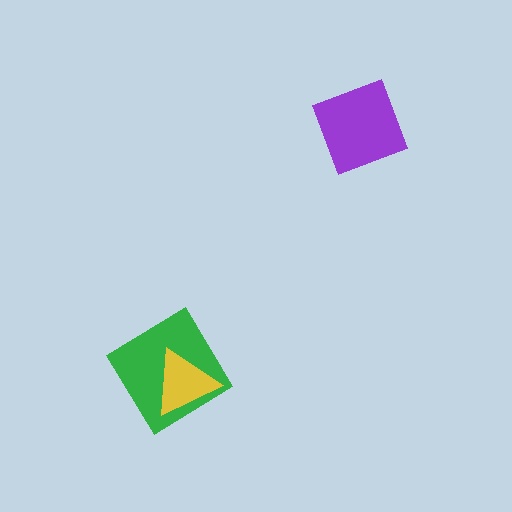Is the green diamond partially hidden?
Yes, it is partially covered by another shape.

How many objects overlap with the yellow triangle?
1 object overlaps with the yellow triangle.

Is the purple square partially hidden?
No, no other shape covers it.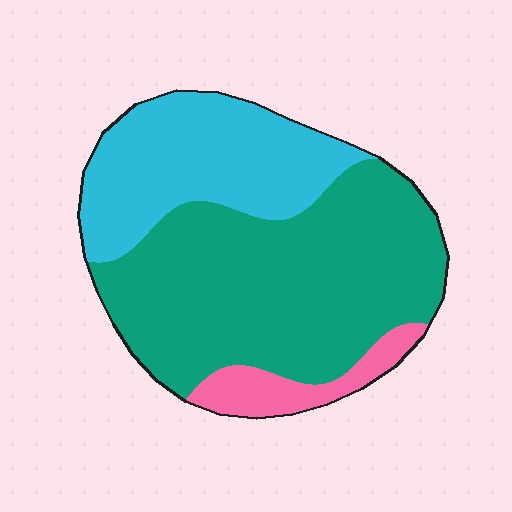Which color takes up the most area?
Teal, at roughly 60%.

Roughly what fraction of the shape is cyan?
Cyan covers about 30% of the shape.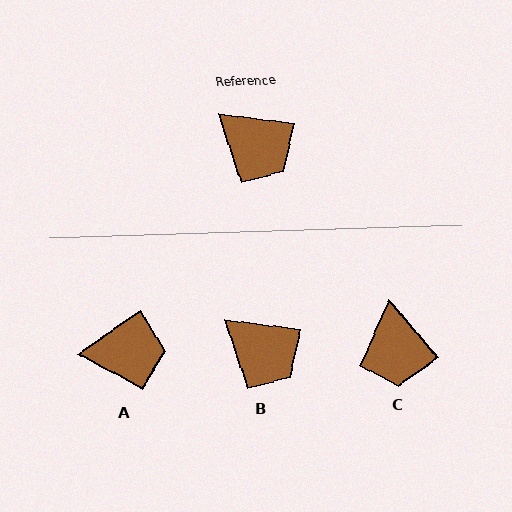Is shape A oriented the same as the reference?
No, it is off by about 43 degrees.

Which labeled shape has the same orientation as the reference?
B.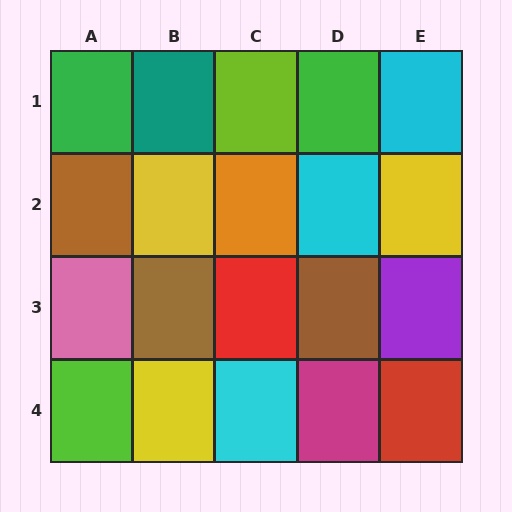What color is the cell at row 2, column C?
Orange.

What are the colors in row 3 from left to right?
Pink, brown, red, brown, purple.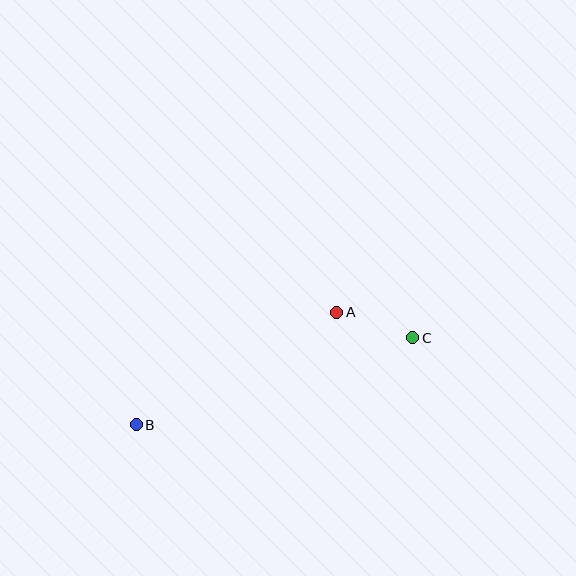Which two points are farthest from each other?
Points B and C are farthest from each other.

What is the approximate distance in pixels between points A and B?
The distance between A and B is approximately 230 pixels.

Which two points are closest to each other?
Points A and C are closest to each other.